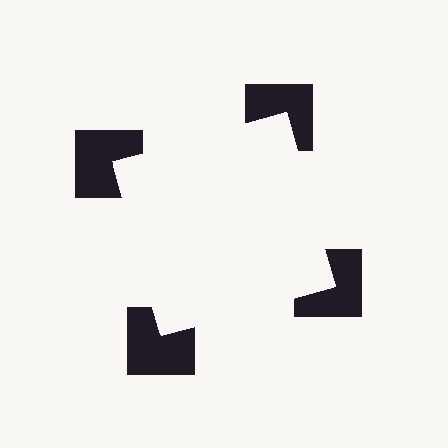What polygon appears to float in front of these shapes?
An illusory square — its edges are inferred from the aligned wedge cuts in the notched squares, not physically drawn.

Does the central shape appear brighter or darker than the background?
It typically appears slightly brighter than the background, even though no actual brightness change is drawn.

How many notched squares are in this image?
There are 4 — one at each vertex of the illusory square.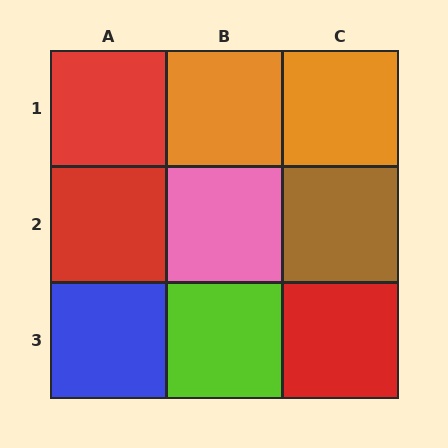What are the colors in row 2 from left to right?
Red, pink, brown.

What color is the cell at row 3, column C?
Red.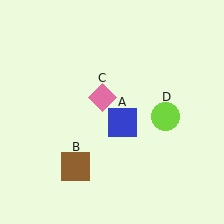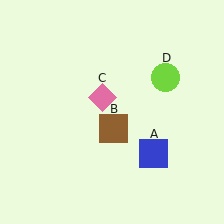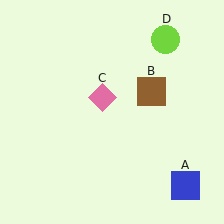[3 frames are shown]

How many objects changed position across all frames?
3 objects changed position: blue square (object A), brown square (object B), lime circle (object D).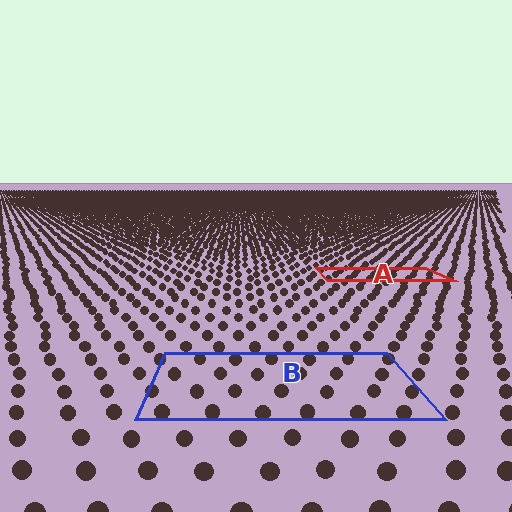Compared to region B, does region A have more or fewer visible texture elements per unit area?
Region A has more texture elements per unit area — they are packed more densely because it is farther away.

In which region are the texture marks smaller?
The texture marks are smaller in region A, because it is farther away.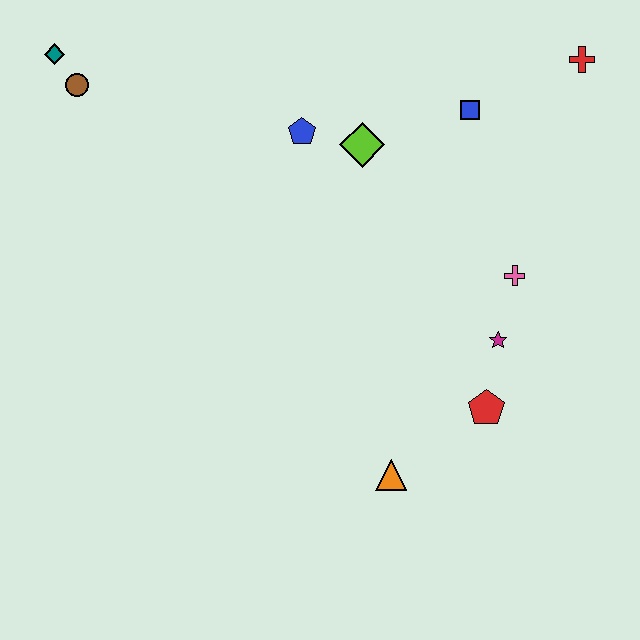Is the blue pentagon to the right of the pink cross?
No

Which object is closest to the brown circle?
The teal diamond is closest to the brown circle.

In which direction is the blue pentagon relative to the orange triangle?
The blue pentagon is above the orange triangle.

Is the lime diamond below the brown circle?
Yes